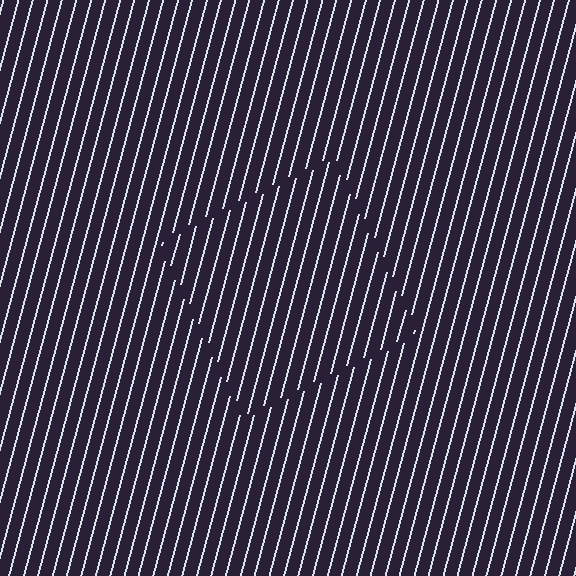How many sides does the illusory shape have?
4 sides — the line-ends trace a square.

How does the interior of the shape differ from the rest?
The interior of the shape contains the same grating, shifted by half a period — the contour is defined by the phase discontinuity where line-ends from the inner and outer gratings abut.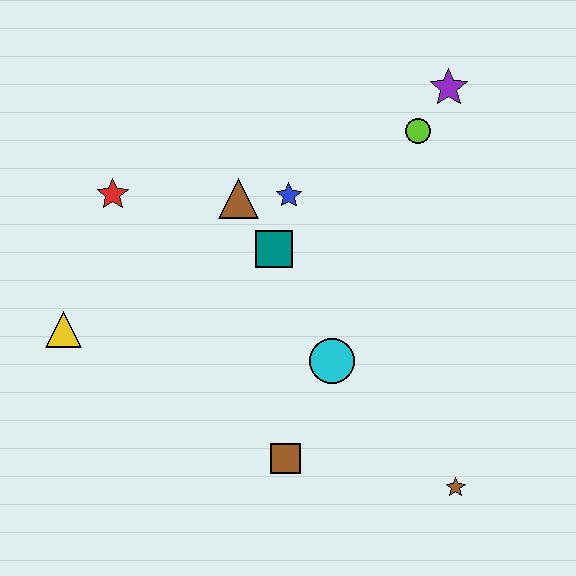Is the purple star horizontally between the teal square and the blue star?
No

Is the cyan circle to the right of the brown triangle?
Yes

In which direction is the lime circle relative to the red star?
The lime circle is to the right of the red star.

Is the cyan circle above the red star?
No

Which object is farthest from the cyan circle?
The purple star is farthest from the cyan circle.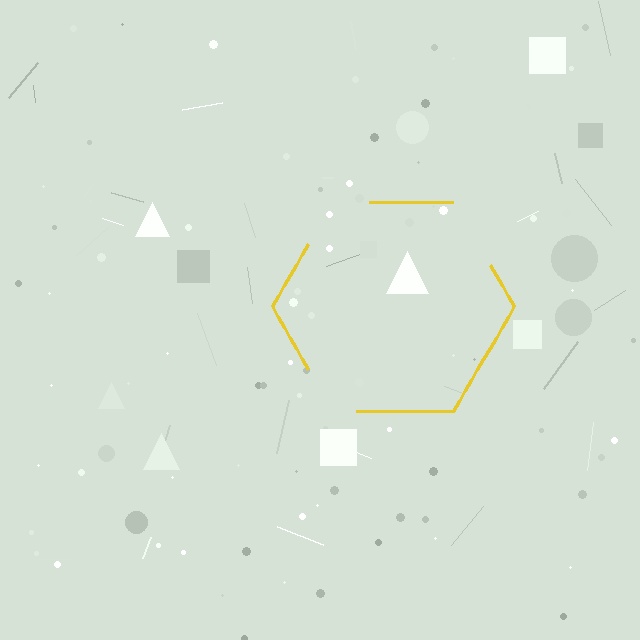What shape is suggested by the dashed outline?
The dashed outline suggests a hexagon.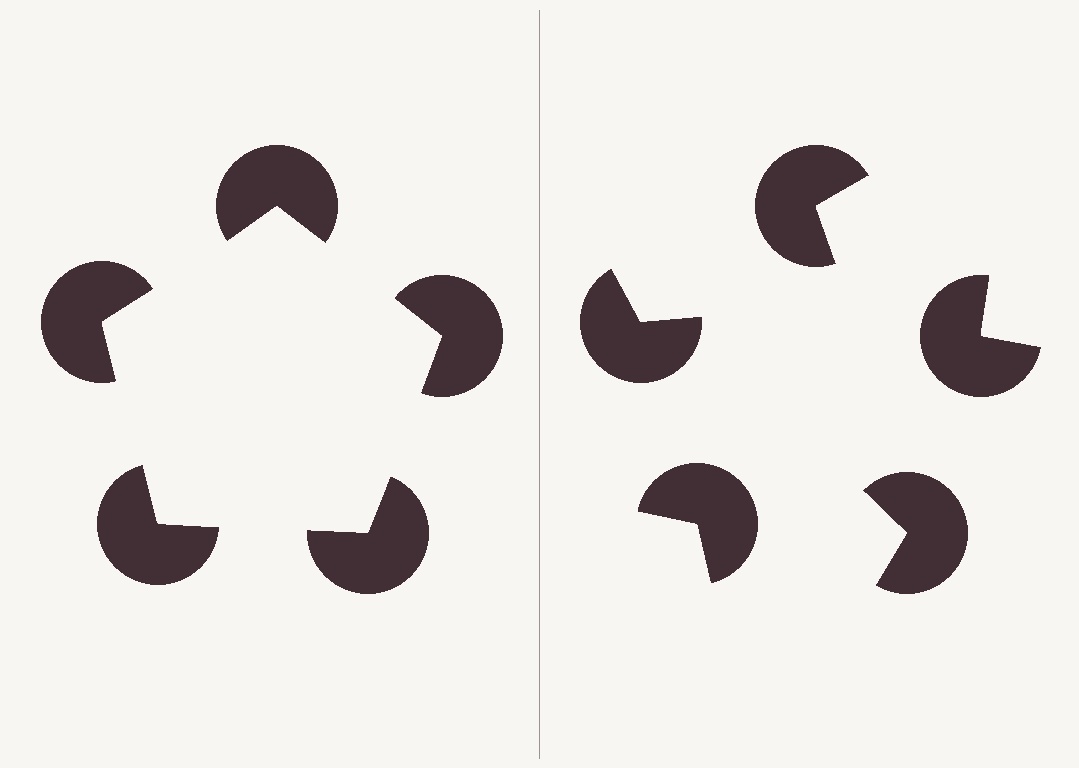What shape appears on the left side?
An illusory pentagon.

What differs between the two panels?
The pac-man discs are positioned identically on both sides; only the wedge orientations differ. On the left they align to a pentagon; on the right they are misaligned.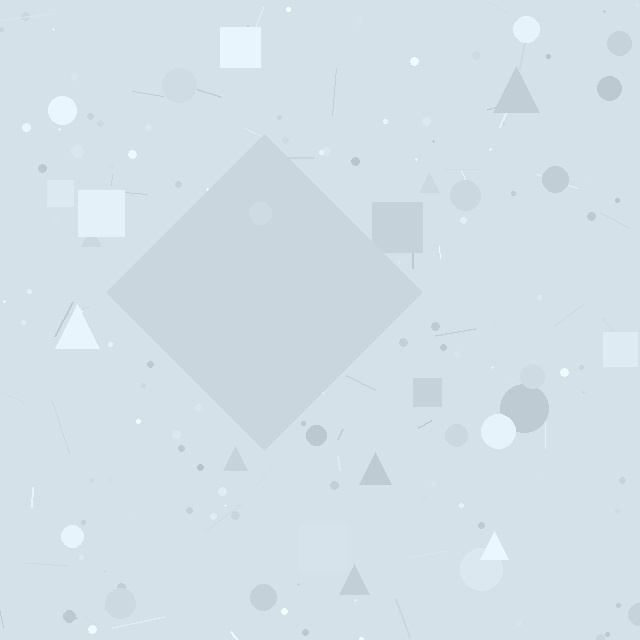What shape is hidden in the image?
A diamond is hidden in the image.